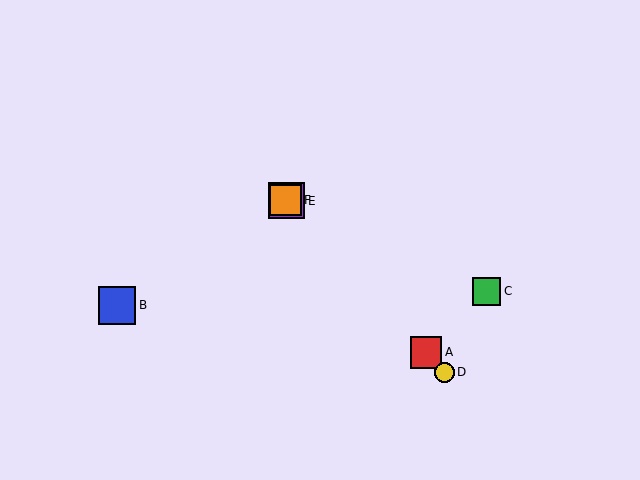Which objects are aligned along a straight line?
Objects A, D, E, F are aligned along a straight line.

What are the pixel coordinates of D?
Object D is at (444, 372).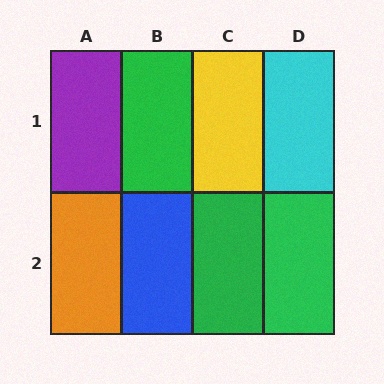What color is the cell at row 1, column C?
Yellow.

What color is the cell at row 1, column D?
Cyan.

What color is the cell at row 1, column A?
Purple.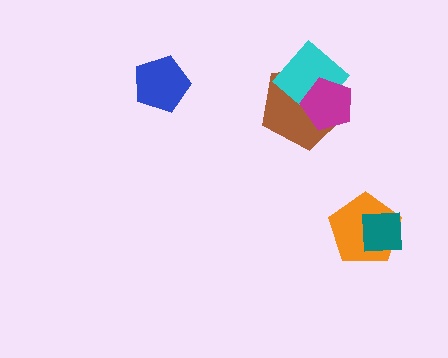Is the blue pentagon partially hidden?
No, no other shape covers it.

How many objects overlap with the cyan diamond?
2 objects overlap with the cyan diamond.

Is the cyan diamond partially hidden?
Yes, it is partially covered by another shape.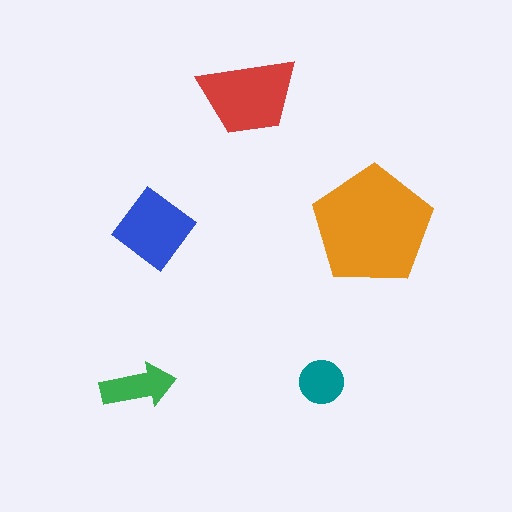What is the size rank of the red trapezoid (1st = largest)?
2nd.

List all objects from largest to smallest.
The orange pentagon, the red trapezoid, the blue diamond, the green arrow, the teal circle.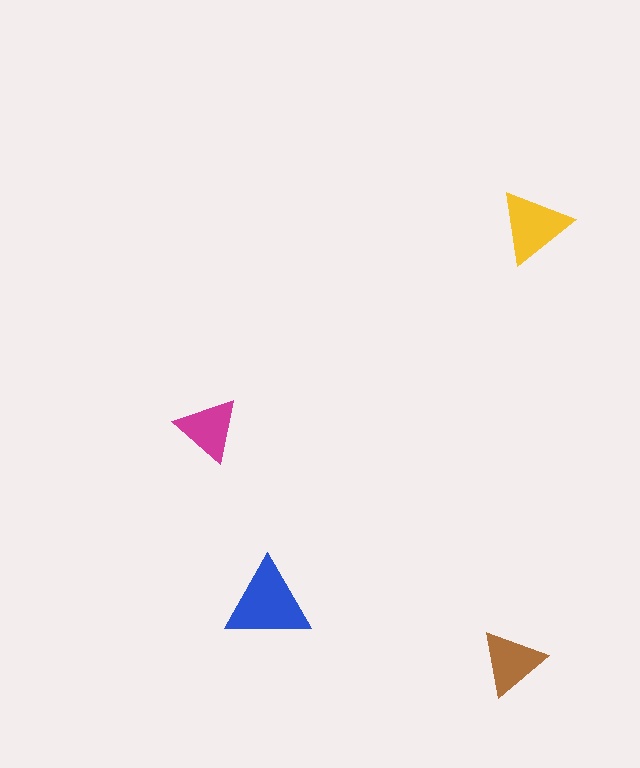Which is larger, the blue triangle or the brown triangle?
The blue one.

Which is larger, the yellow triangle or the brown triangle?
The yellow one.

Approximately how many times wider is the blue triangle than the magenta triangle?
About 1.5 times wider.